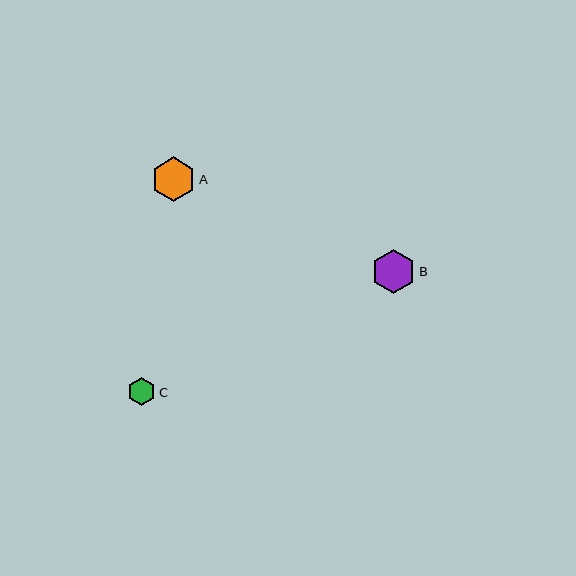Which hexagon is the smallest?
Hexagon C is the smallest with a size of approximately 28 pixels.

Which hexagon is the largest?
Hexagon B is the largest with a size of approximately 45 pixels.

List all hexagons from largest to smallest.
From largest to smallest: B, A, C.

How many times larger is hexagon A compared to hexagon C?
Hexagon A is approximately 1.6 times the size of hexagon C.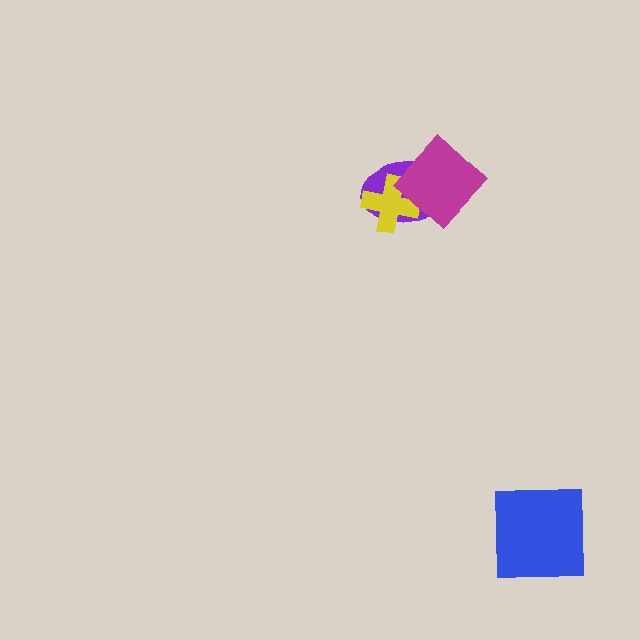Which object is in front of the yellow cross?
The magenta diamond is in front of the yellow cross.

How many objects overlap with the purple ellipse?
2 objects overlap with the purple ellipse.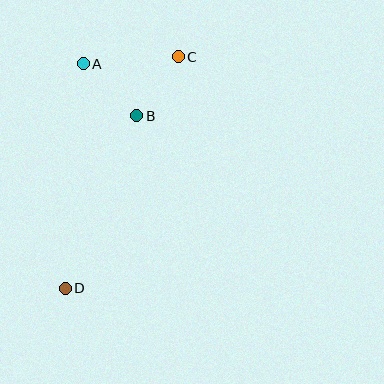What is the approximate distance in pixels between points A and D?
The distance between A and D is approximately 225 pixels.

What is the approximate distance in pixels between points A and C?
The distance between A and C is approximately 95 pixels.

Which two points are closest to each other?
Points B and C are closest to each other.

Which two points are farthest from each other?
Points C and D are farthest from each other.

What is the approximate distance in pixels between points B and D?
The distance between B and D is approximately 187 pixels.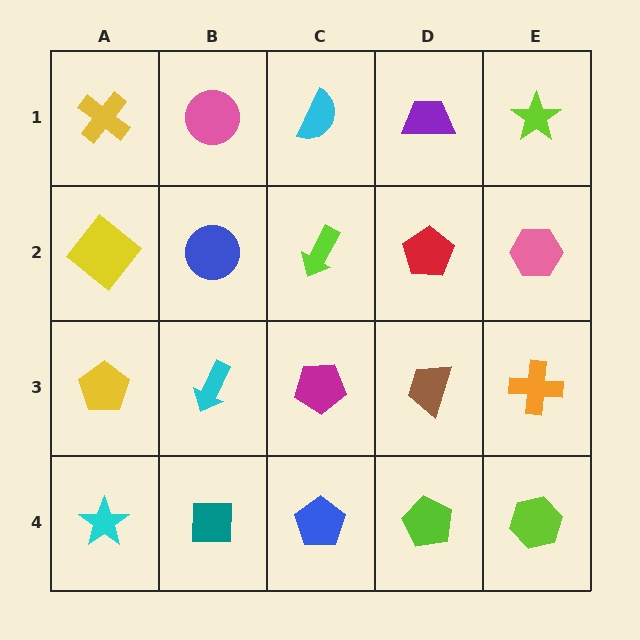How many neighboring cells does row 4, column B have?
3.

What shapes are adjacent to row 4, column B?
A cyan arrow (row 3, column B), a cyan star (row 4, column A), a blue pentagon (row 4, column C).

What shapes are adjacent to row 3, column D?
A red pentagon (row 2, column D), a lime pentagon (row 4, column D), a magenta pentagon (row 3, column C), an orange cross (row 3, column E).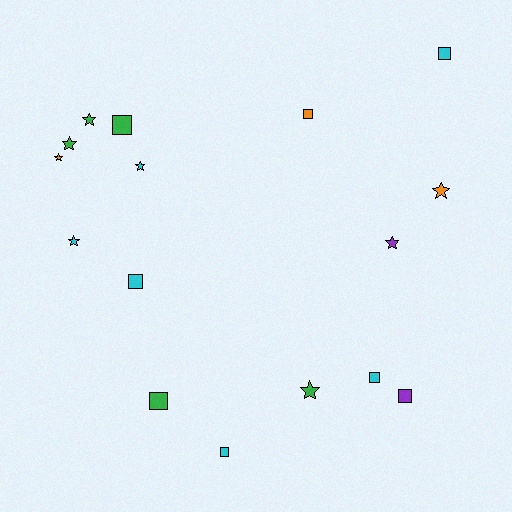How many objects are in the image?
There are 16 objects.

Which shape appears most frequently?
Square, with 8 objects.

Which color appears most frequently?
Cyan, with 6 objects.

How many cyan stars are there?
There are 2 cyan stars.